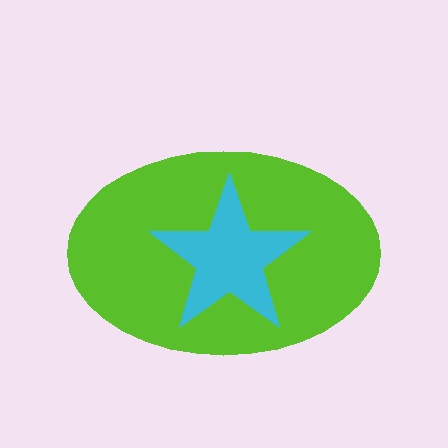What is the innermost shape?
The cyan star.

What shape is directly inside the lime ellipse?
The cyan star.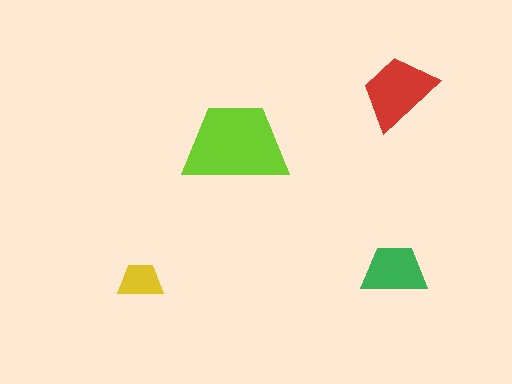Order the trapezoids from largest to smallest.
the lime one, the red one, the green one, the yellow one.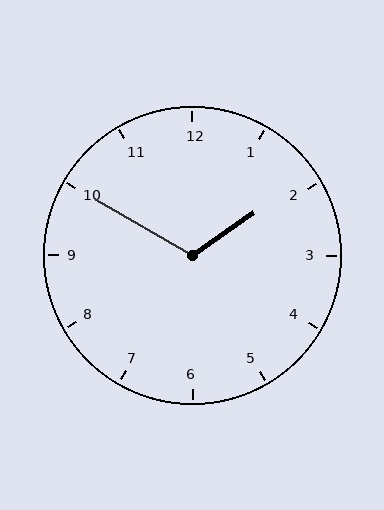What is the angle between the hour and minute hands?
Approximately 115 degrees.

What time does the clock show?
1:50.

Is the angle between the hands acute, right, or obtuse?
It is obtuse.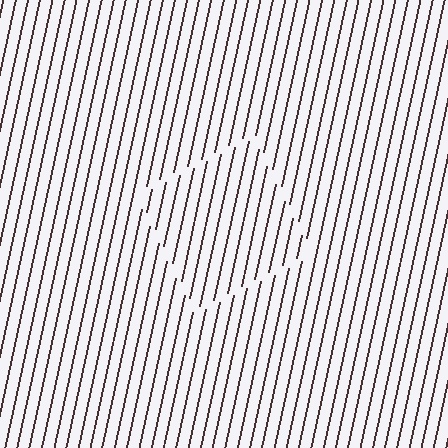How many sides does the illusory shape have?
4 sides — the line-ends trace a square.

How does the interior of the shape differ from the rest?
The interior of the shape contains the same grating, shifted by half a period — the contour is defined by the phase discontinuity where line-ends from the inner and outer gratings abut.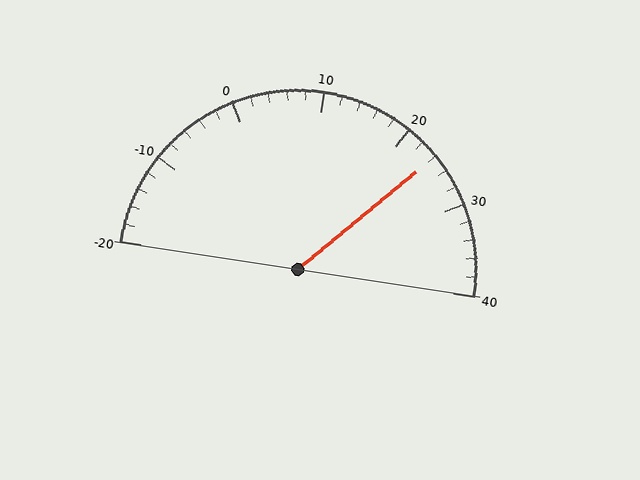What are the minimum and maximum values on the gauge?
The gauge ranges from -20 to 40.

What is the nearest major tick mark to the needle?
The nearest major tick mark is 20.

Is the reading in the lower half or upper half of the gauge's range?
The reading is in the upper half of the range (-20 to 40).